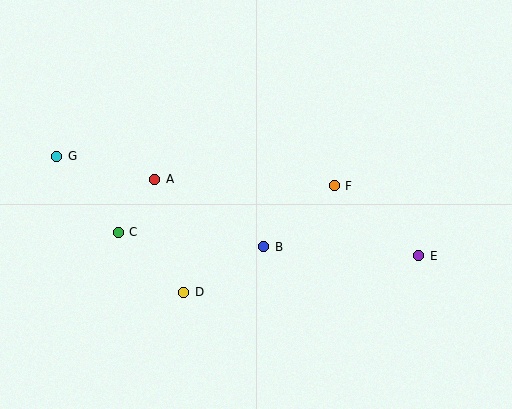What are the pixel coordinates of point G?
Point G is at (57, 156).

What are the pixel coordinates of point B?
Point B is at (264, 247).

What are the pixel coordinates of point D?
Point D is at (184, 292).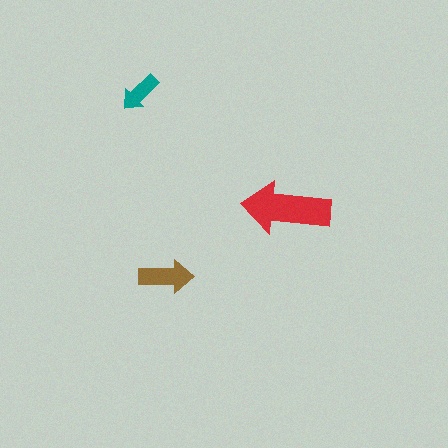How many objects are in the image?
There are 3 objects in the image.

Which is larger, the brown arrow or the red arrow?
The red one.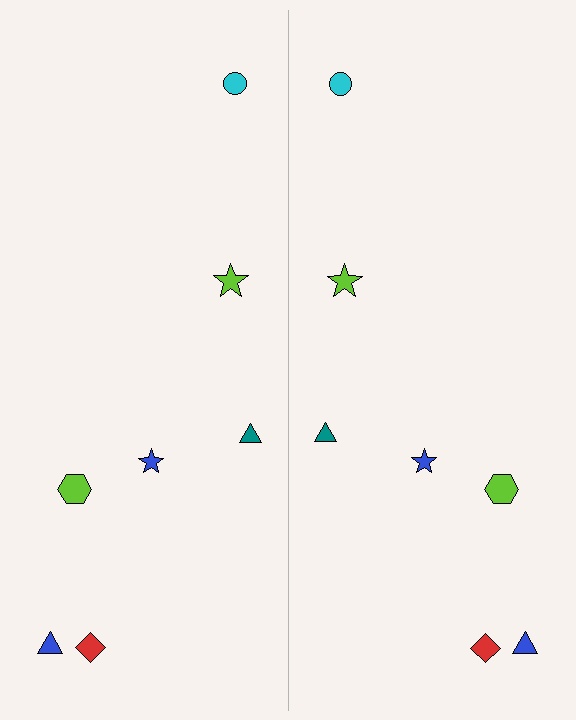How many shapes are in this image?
There are 14 shapes in this image.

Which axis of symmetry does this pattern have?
The pattern has a vertical axis of symmetry running through the center of the image.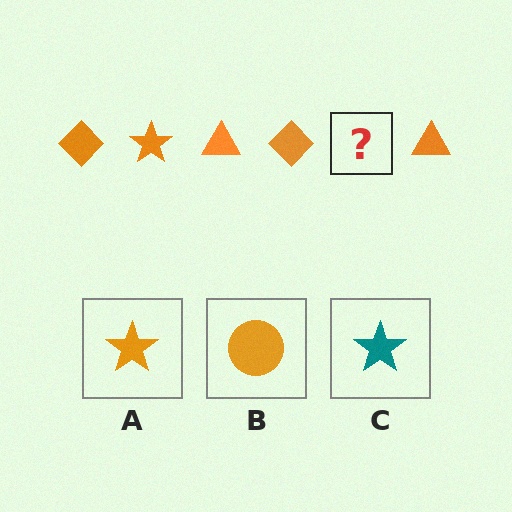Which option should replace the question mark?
Option A.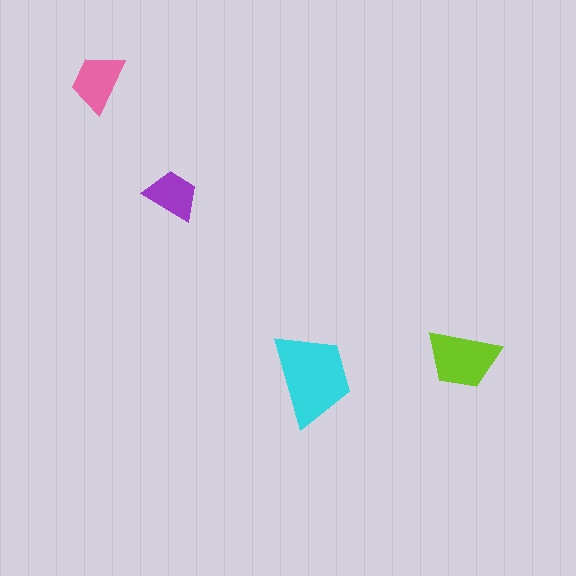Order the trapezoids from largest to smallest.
the cyan one, the lime one, the pink one, the purple one.